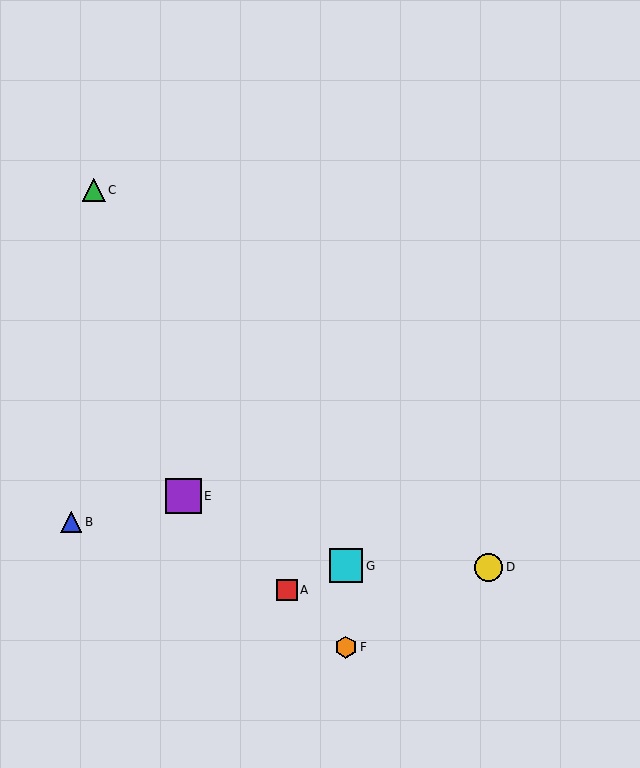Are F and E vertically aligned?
No, F is at x≈346 and E is at x≈183.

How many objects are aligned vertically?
2 objects (F, G) are aligned vertically.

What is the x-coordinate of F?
Object F is at x≈346.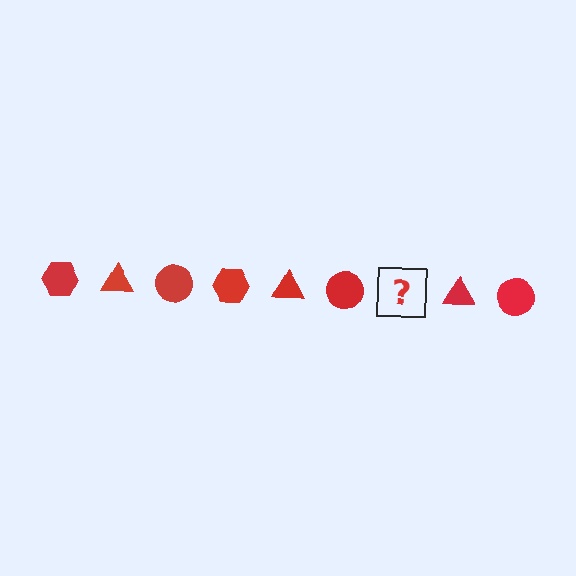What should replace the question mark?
The question mark should be replaced with a red hexagon.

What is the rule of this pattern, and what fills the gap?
The rule is that the pattern cycles through hexagon, triangle, circle shapes in red. The gap should be filled with a red hexagon.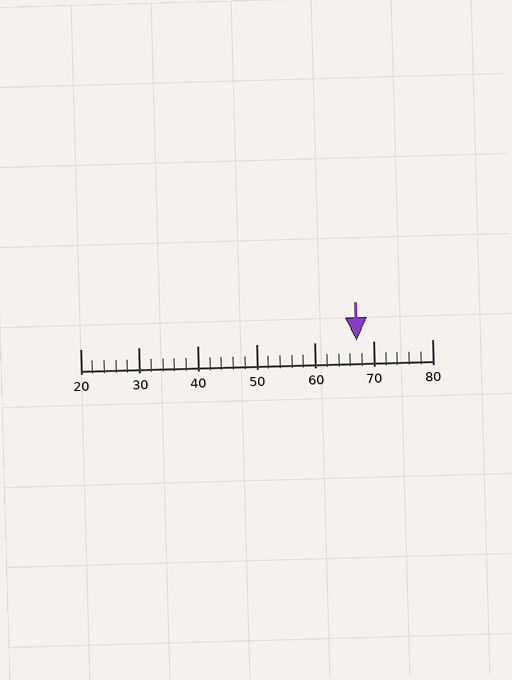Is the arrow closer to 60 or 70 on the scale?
The arrow is closer to 70.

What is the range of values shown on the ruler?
The ruler shows values from 20 to 80.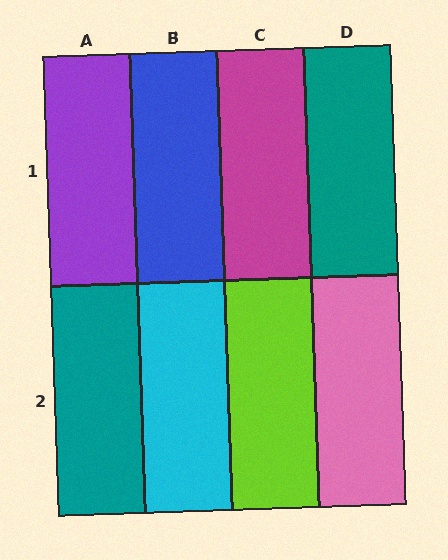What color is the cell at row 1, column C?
Magenta.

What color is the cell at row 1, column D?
Teal.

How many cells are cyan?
1 cell is cyan.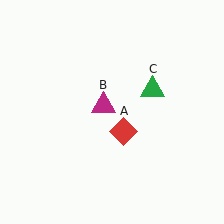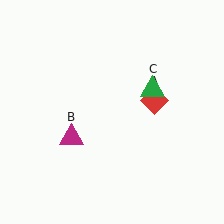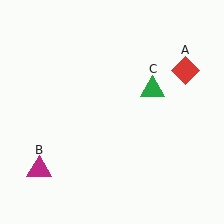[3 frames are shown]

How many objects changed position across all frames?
2 objects changed position: red diamond (object A), magenta triangle (object B).